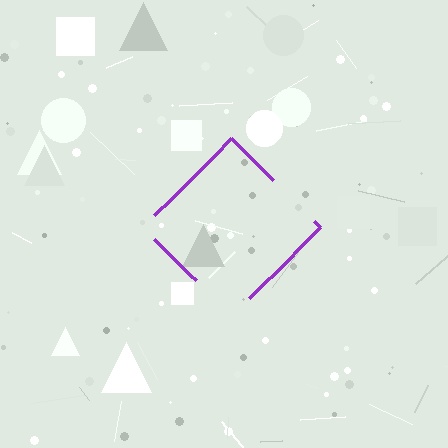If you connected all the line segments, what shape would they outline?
They would outline a diamond.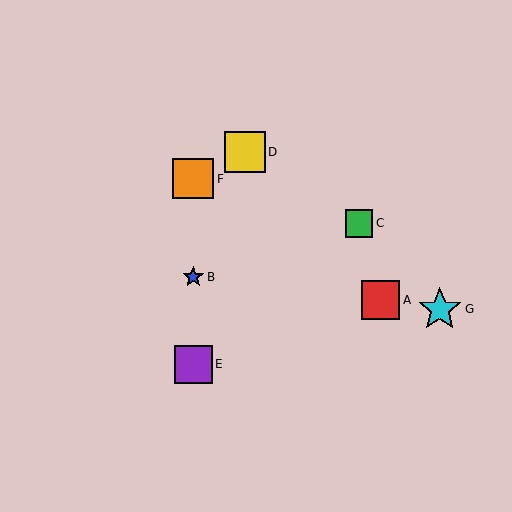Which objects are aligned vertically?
Objects B, E, F are aligned vertically.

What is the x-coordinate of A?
Object A is at x≈381.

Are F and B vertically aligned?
Yes, both are at x≈193.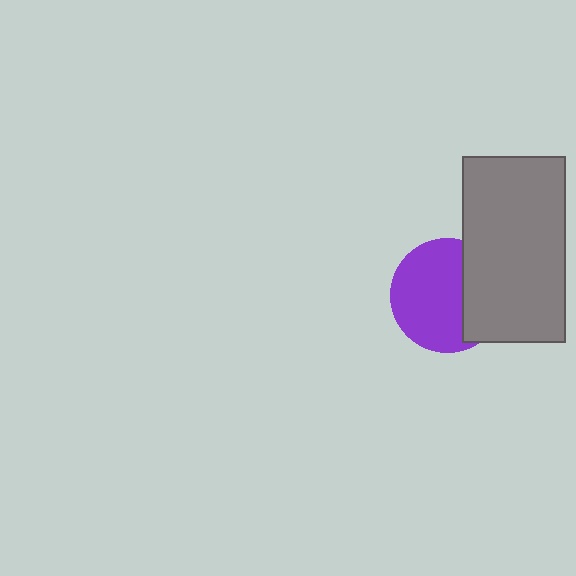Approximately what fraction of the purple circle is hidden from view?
Roughly 34% of the purple circle is hidden behind the gray rectangle.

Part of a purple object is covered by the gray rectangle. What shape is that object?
It is a circle.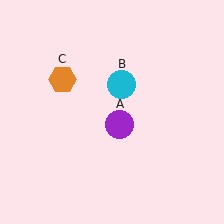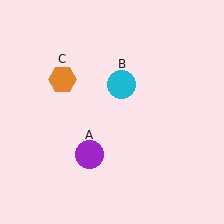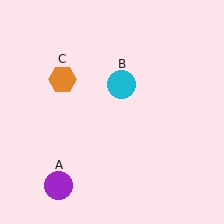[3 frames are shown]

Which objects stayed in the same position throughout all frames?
Cyan circle (object B) and orange hexagon (object C) remained stationary.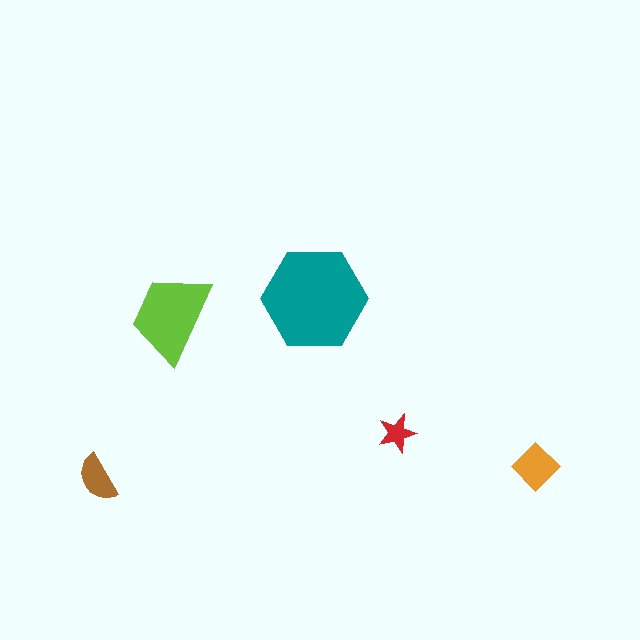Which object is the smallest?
The red star.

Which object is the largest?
The teal hexagon.